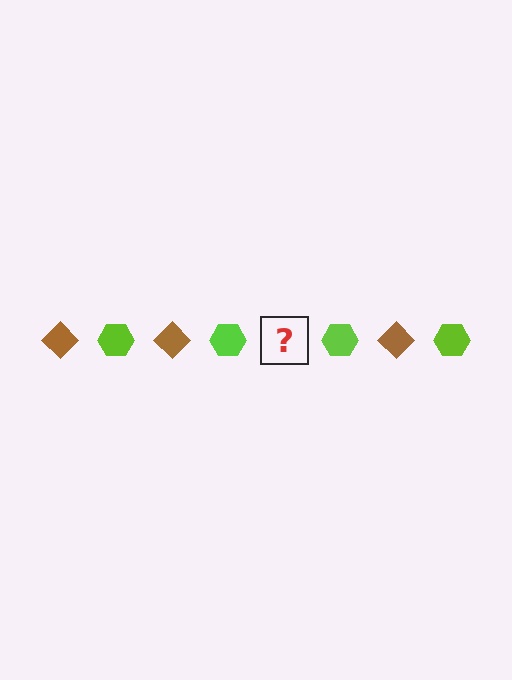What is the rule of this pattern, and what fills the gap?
The rule is that the pattern alternates between brown diamond and lime hexagon. The gap should be filled with a brown diamond.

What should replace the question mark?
The question mark should be replaced with a brown diamond.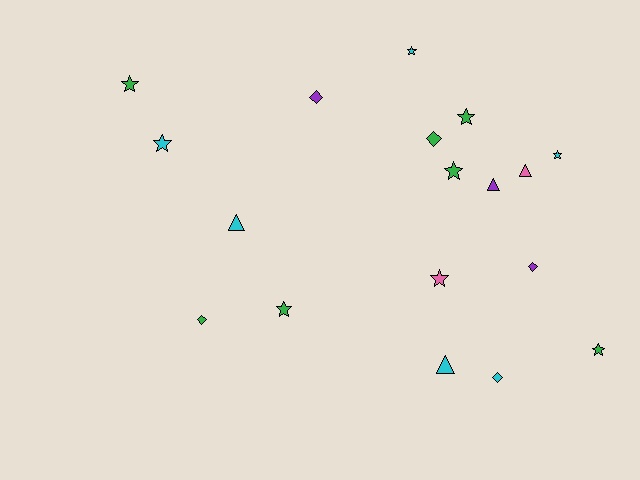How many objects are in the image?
There are 18 objects.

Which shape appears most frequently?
Star, with 9 objects.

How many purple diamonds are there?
There are 2 purple diamonds.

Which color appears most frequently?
Green, with 7 objects.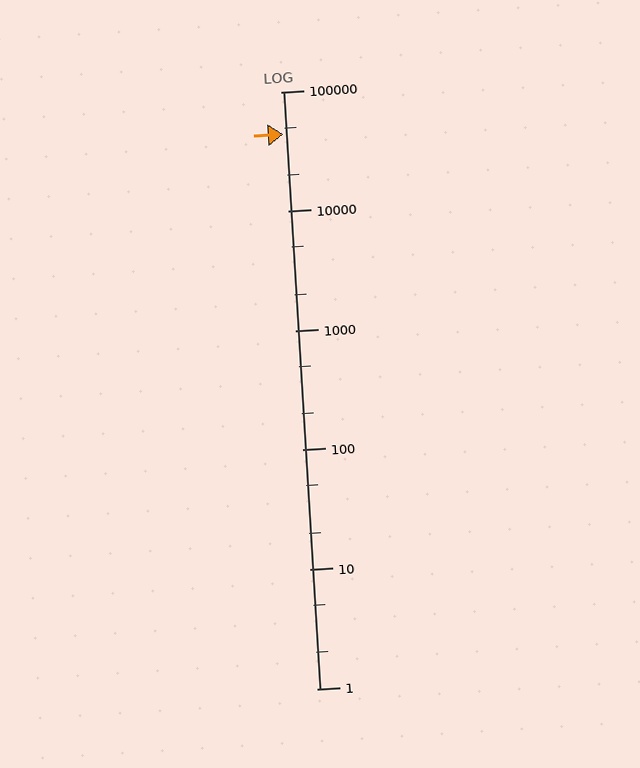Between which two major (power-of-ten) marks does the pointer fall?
The pointer is between 10000 and 100000.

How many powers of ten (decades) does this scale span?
The scale spans 5 decades, from 1 to 100000.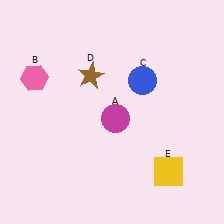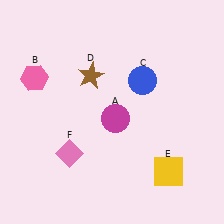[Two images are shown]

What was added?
A pink diamond (F) was added in Image 2.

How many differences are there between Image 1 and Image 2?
There is 1 difference between the two images.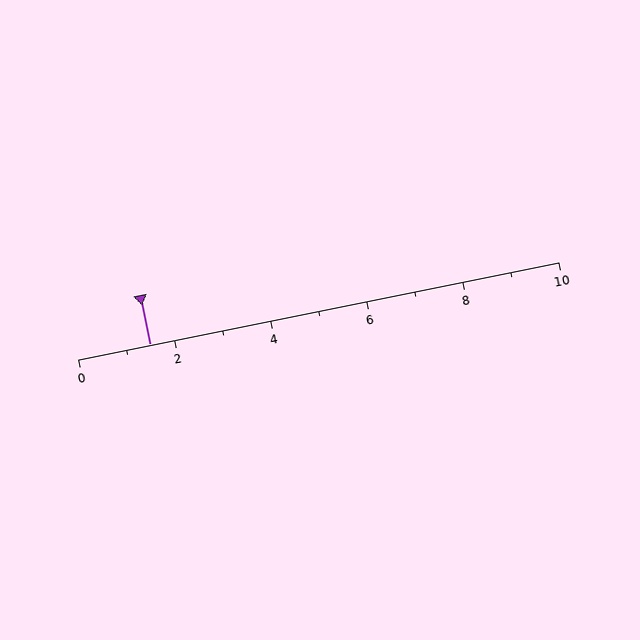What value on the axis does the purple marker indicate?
The marker indicates approximately 1.5.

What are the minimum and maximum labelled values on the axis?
The axis runs from 0 to 10.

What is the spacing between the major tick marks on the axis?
The major ticks are spaced 2 apart.